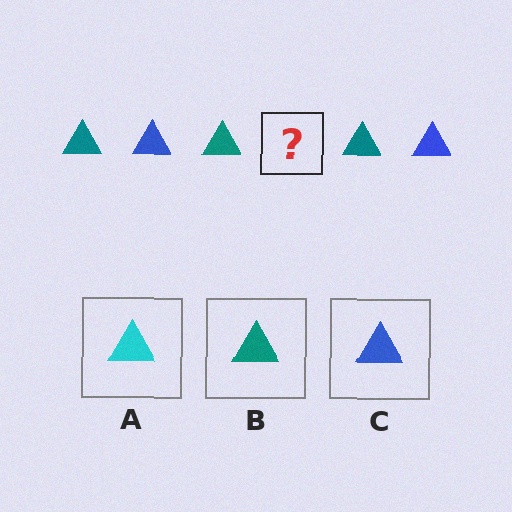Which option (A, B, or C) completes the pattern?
C.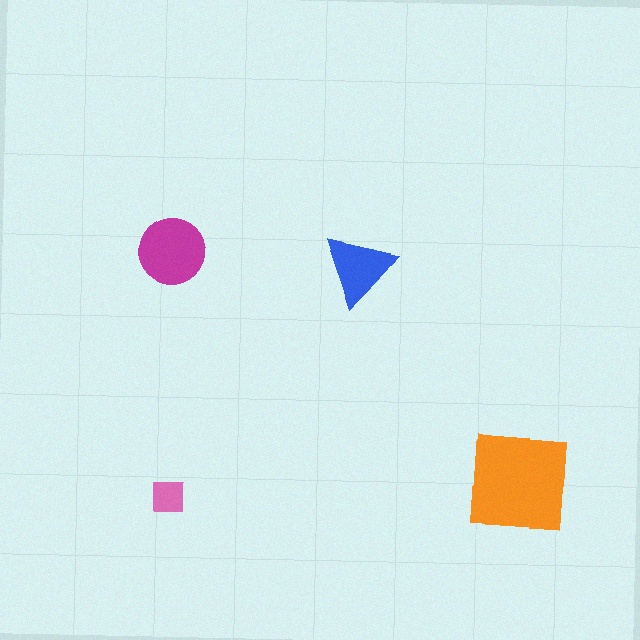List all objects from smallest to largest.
The pink square, the blue triangle, the magenta circle, the orange square.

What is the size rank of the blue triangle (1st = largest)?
3rd.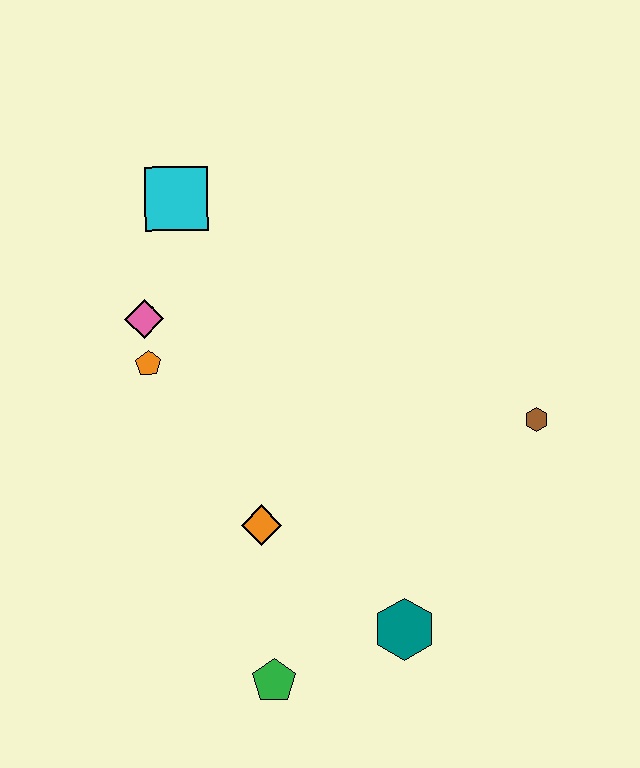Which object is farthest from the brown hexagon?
The cyan square is farthest from the brown hexagon.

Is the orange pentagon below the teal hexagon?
No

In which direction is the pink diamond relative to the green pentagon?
The pink diamond is above the green pentagon.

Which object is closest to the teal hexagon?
The green pentagon is closest to the teal hexagon.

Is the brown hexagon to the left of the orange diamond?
No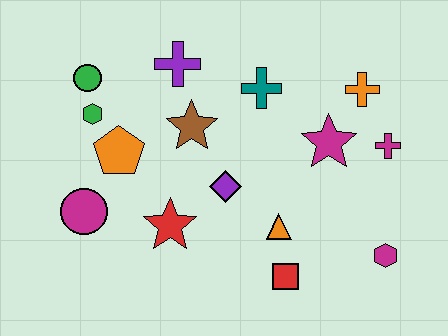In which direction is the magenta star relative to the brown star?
The magenta star is to the right of the brown star.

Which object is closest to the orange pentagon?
The green hexagon is closest to the orange pentagon.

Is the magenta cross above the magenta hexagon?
Yes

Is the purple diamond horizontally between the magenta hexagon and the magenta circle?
Yes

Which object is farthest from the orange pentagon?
The magenta hexagon is farthest from the orange pentagon.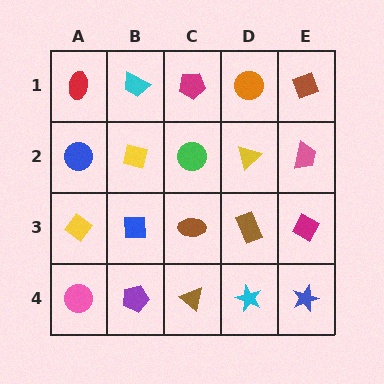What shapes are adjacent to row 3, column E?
A pink trapezoid (row 2, column E), a blue star (row 4, column E), a brown rectangle (row 3, column D).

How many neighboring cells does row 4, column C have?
3.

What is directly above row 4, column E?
A magenta diamond.